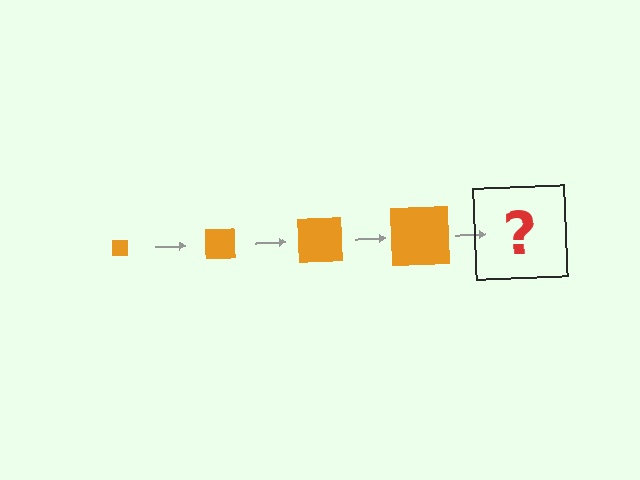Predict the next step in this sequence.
The next step is an orange square, larger than the previous one.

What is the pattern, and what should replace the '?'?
The pattern is that the square gets progressively larger each step. The '?' should be an orange square, larger than the previous one.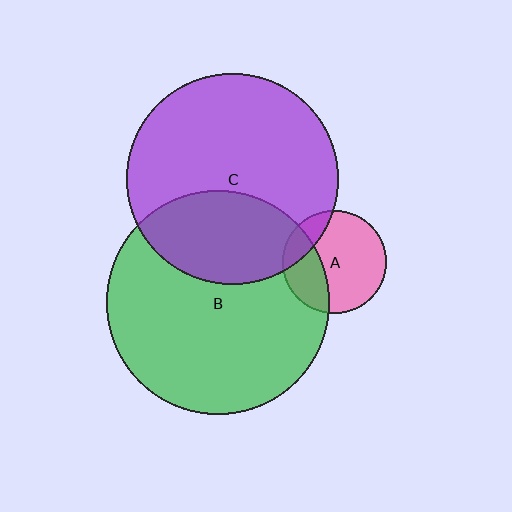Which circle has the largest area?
Circle B (green).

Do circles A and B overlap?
Yes.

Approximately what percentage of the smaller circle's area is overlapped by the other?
Approximately 30%.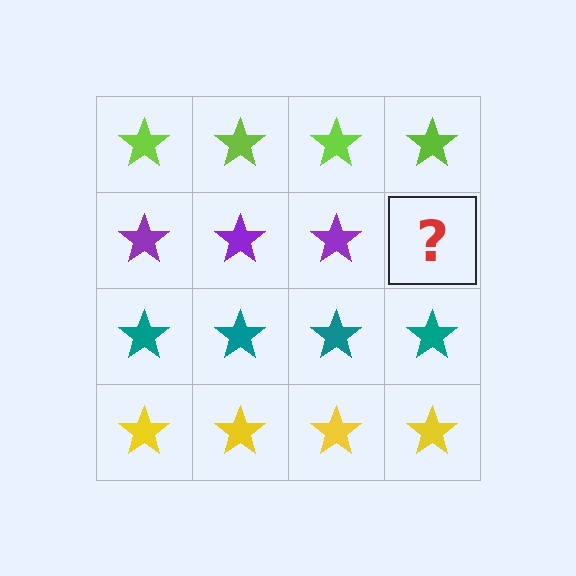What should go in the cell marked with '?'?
The missing cell should contain a purple star.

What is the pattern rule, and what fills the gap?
The rule is that each row has a consistent color. The gap should be filled with a purple star.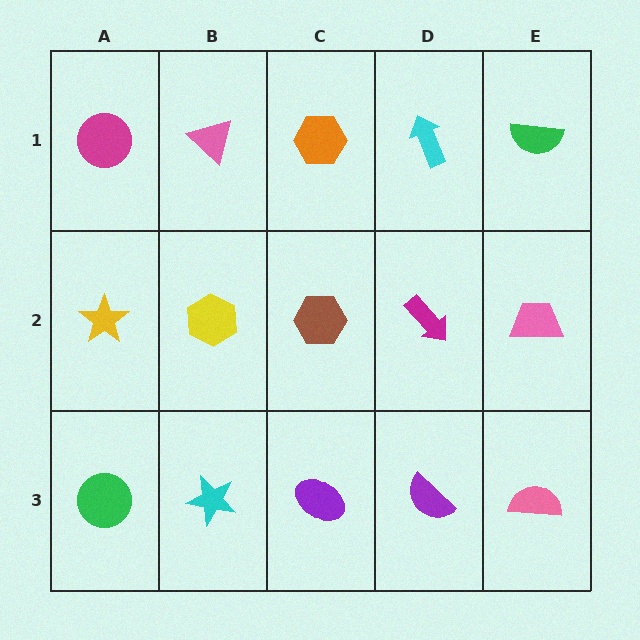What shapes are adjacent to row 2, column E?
A green semicircle (row 1, column E), a pink semicircle (row 3, column E), a magenta arrow (row 2, column D).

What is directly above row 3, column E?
A pink trapezoid.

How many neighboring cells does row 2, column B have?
4.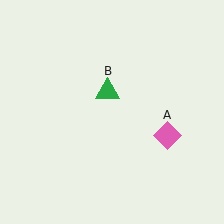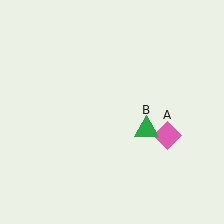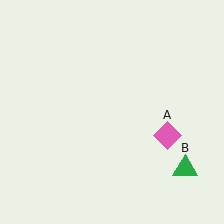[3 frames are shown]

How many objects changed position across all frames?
1 object changed position: green triangle (object B).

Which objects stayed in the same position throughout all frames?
Pink diamond (object A) remained stationary.